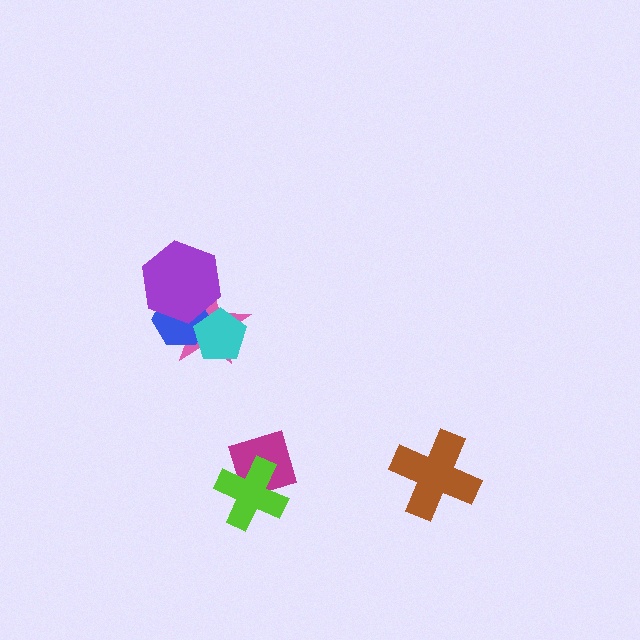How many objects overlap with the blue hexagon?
3 objects overlap with the blue hexagon.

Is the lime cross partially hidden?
No, no other shape covers it.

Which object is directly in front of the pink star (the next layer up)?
The blue hexagon is directly in front of the pink star.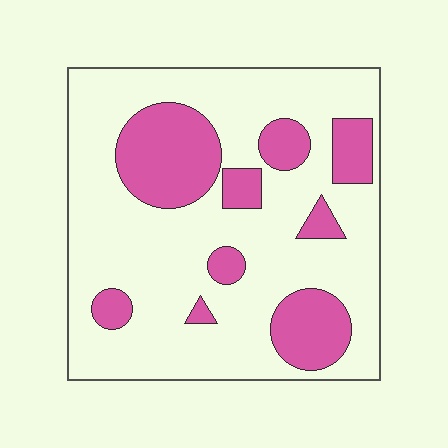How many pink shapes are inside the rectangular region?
9.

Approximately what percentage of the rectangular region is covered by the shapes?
Approximately 25%.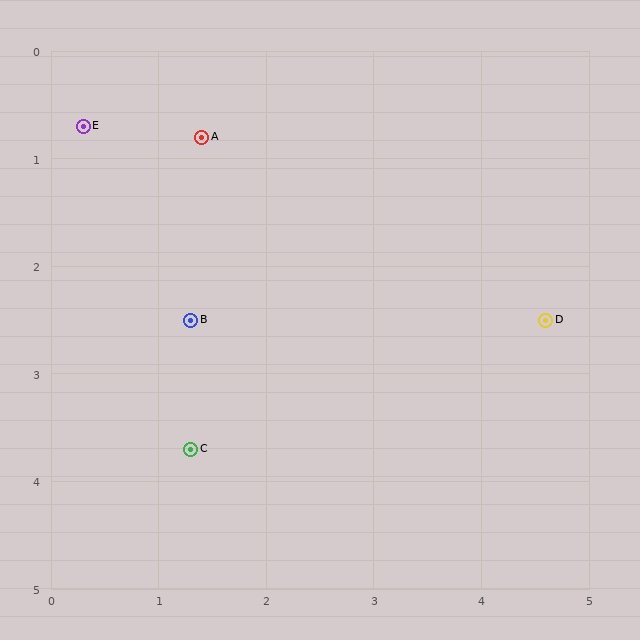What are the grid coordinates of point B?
Point B is at approximately (1.3, 2.5).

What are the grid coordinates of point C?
Point C is at approximately (1.3, 3.7).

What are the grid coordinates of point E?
Point E is at approximately (0.3, 0.7).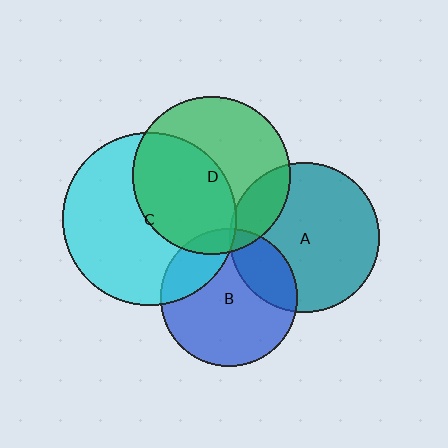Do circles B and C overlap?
Yes.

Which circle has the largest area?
Circle C (cyan).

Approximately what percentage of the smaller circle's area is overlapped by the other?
Approximately 20%.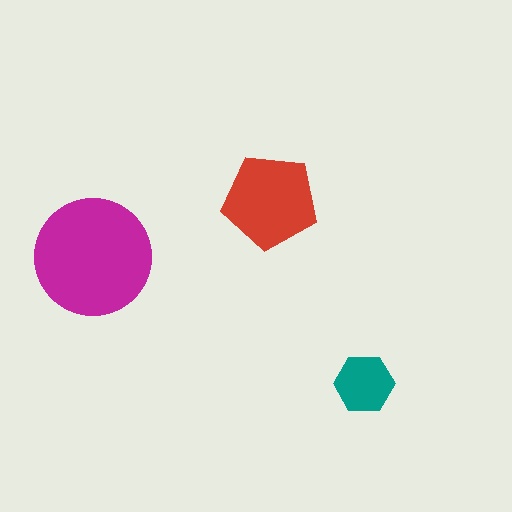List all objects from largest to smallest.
The magenta circle, the red pentagon, the teal hexagon.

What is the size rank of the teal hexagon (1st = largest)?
3rd.